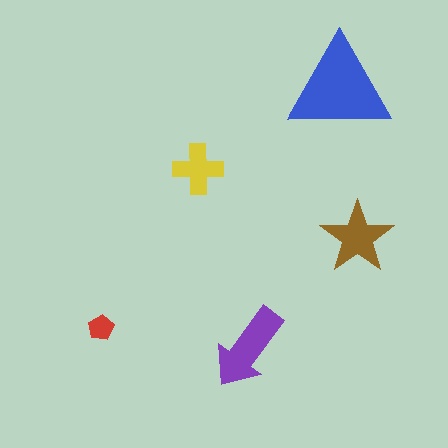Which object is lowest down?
The purple arrow is bottommost.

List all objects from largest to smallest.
The blue triangle, the purple arrow, the brown star, the yellow cross, the red pentagon.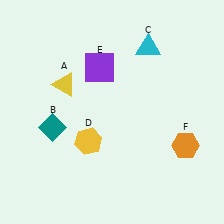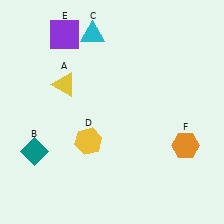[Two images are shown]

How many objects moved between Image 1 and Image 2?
3 objects moved between the two images.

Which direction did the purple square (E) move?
The purple square (E) moved left.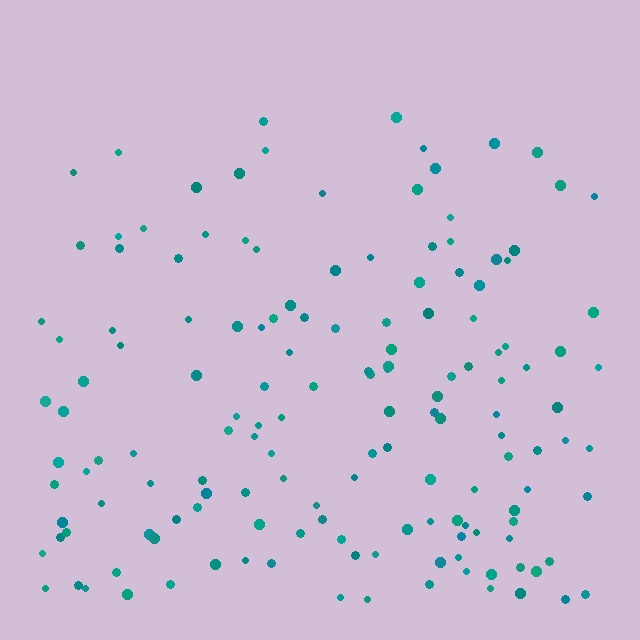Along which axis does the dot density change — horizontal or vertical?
Vertical.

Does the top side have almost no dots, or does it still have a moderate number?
Still a moderate number, just noticeably fewer than the bottom.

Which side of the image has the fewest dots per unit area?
The top.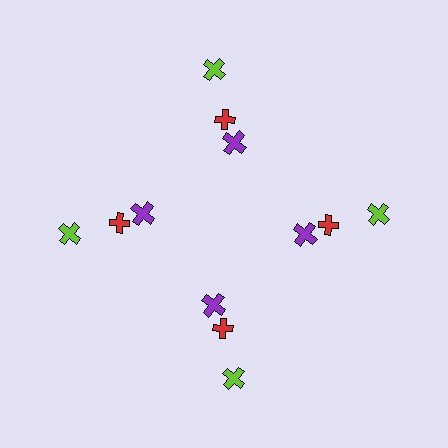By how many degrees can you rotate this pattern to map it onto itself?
The pattern maps onto itself every 90 degrees of rotation.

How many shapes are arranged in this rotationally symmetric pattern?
There are 12 shapes, arranged in 4 groups of 3.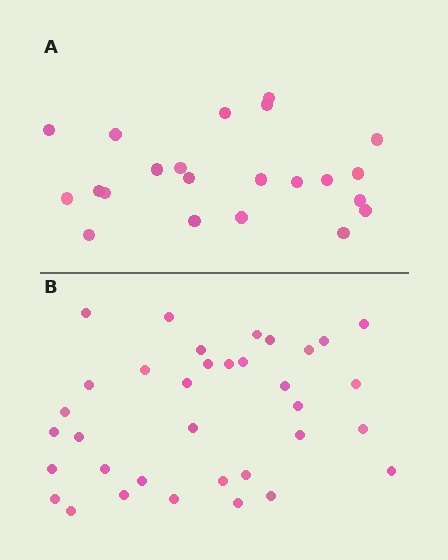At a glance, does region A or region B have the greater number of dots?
Region B (the bottom region) has more dots.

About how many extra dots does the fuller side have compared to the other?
Region B has approximately 15 more dots than region A.